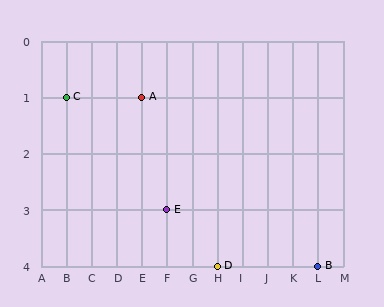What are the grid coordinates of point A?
Point A is at grid coordinates (E, 1).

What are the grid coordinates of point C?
Point C is at grid coordinates (B, 1).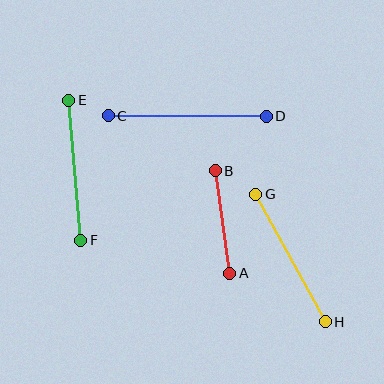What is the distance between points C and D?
The distance is approximately 158 pixels.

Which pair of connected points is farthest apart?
Points C and D are farthest apart.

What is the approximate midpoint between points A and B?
The midpoint is at approximately (223, 222) pixels.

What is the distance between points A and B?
The distance is approximately 103 pixels.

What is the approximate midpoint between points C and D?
The midpoint is at approximately (187, 116) pixels.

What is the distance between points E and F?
The distance is approximately 140 pixels.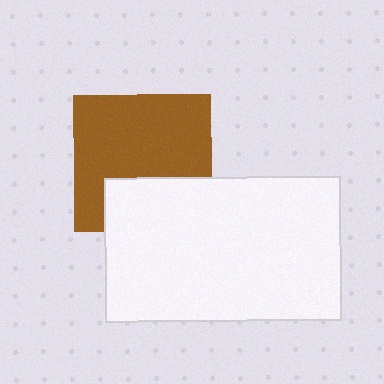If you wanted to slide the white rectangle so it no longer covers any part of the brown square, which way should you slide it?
Slide it down — that is the most direct way to separate the two shapes.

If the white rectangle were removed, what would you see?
You would see the complete brown square.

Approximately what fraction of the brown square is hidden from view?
Roughly 31% of the brown square is hidden behind the white rectangle.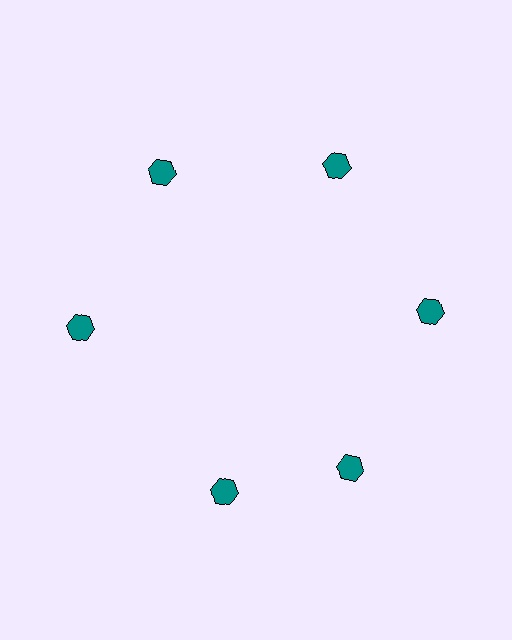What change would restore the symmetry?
The symmetry would be restored by rotating it back into even spacing with its neighbors so that all 6 hexagons sit at equal angles and equal distance from the center.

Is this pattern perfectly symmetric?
No. The 6 teal hexagons are arranged in a ring, but one element near the 7 o'clock position is rotated out of alignment along the ring, breaking the 6-fold rotational symmetry.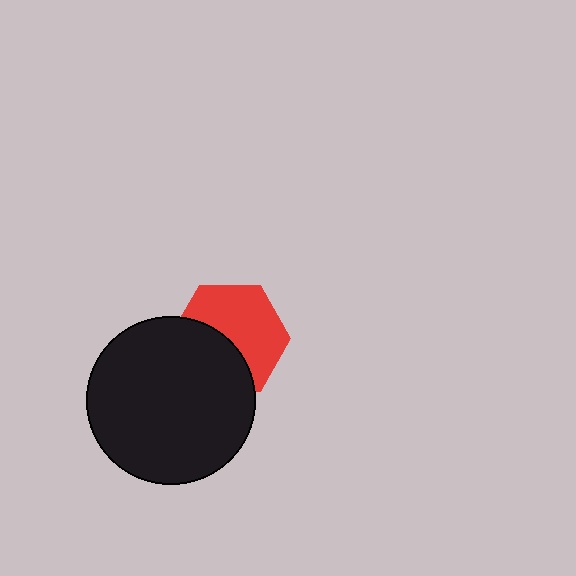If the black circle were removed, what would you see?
You would see the complete red hexagon.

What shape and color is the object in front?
The object in front is a black circle.